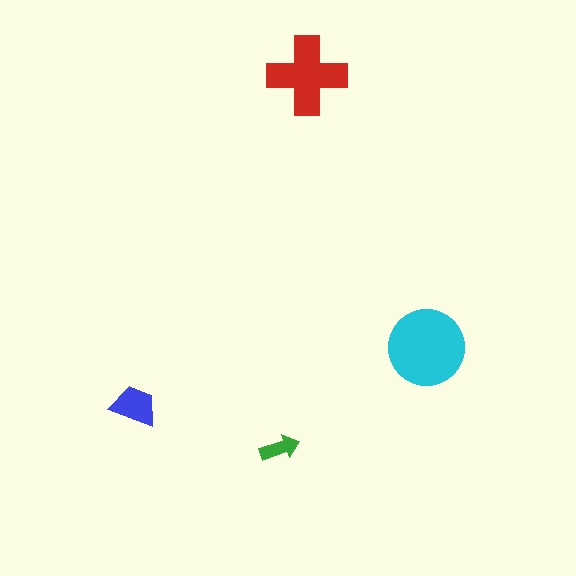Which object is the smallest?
The green arrow.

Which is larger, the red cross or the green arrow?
The red cross.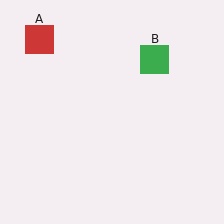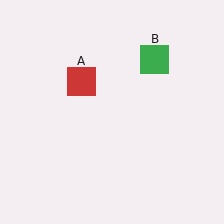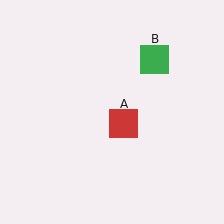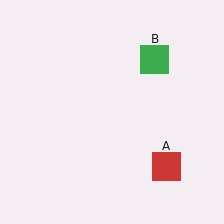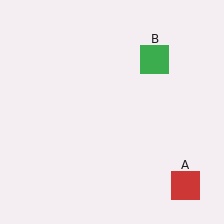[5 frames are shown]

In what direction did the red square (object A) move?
The red square (object A) moved down and to the right.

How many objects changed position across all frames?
1 object changed position: red square (object A).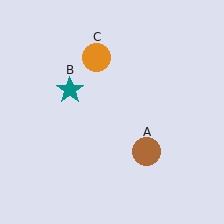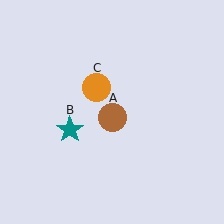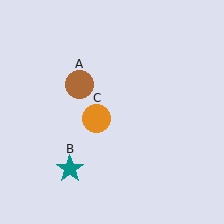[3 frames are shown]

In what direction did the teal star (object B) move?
The teal star (object B) moved down.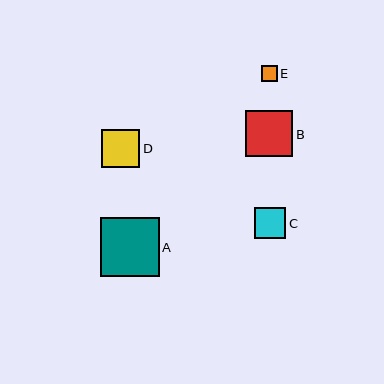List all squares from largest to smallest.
From largest to smallest: A, B, D, C, E.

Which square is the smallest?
Square E is the smallest with a size of approximately 16 pixels.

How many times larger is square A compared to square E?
Square A is approximately 3.8 times the size of square E.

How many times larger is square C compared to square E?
Square C is approximately 2.0 times the size of square E.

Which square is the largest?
Square A is the largest with a size of approximately 59 pixels.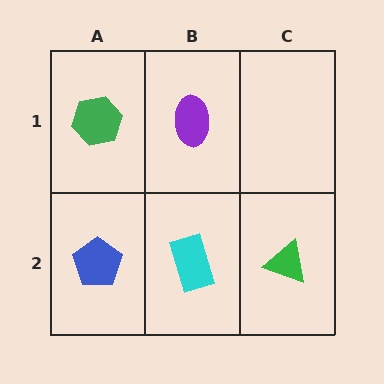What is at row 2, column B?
A cyan rectangle.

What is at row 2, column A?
A blue pentagon.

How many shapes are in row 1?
2 shapes.